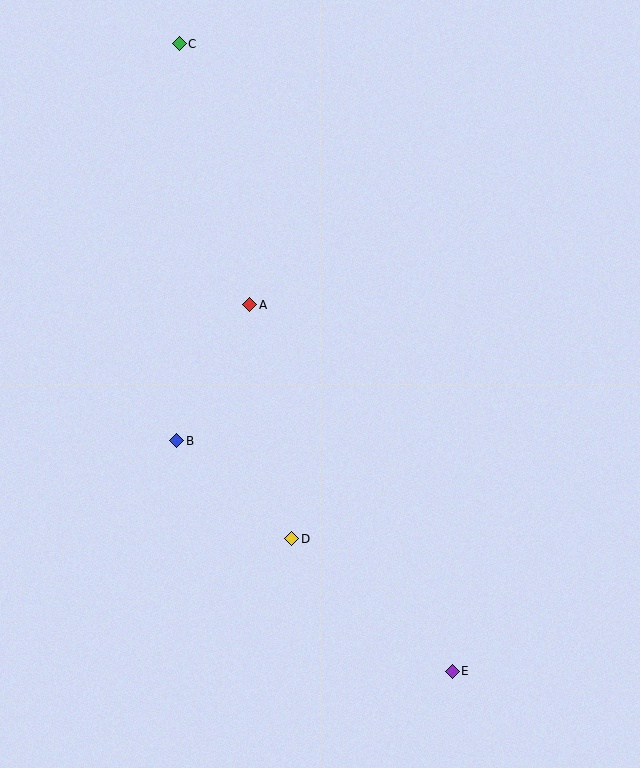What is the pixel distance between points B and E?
The distance between B and E is 359 pixels.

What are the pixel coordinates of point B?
Point B is at (177, 441).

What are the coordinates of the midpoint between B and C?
The midpoint between B and C is at (178, 242).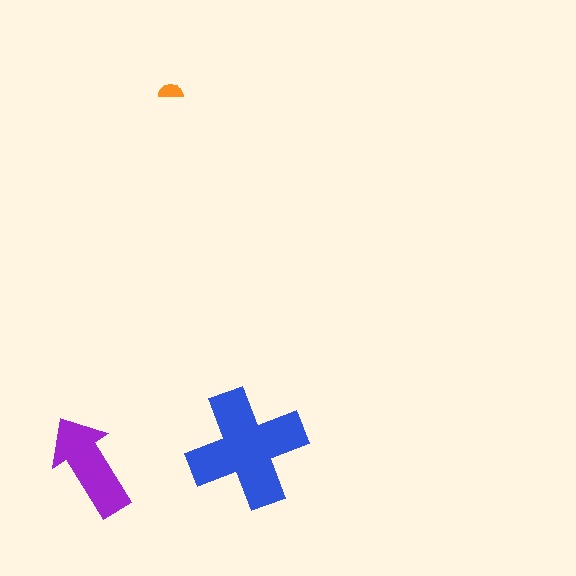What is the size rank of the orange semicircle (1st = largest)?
3rd.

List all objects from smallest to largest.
The orange semicircle, the purple arrow, the blue cross.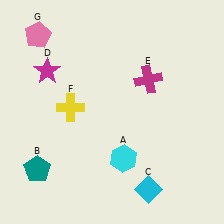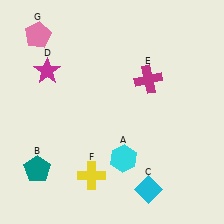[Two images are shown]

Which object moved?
The yellow cross (F) moved down.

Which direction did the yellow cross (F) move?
The yellow cross (F) moved down.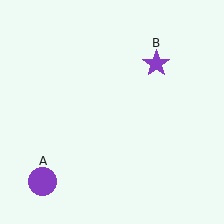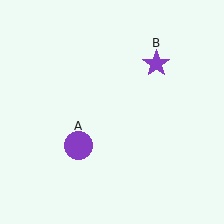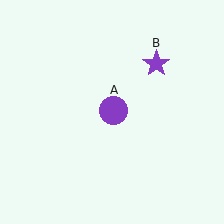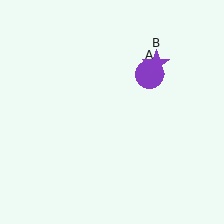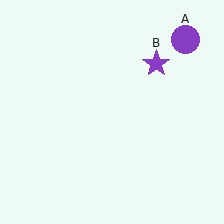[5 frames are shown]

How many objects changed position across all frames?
1 object changed position: purple circle (object A).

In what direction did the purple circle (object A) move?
The purple circle (object A) moved up and to the right.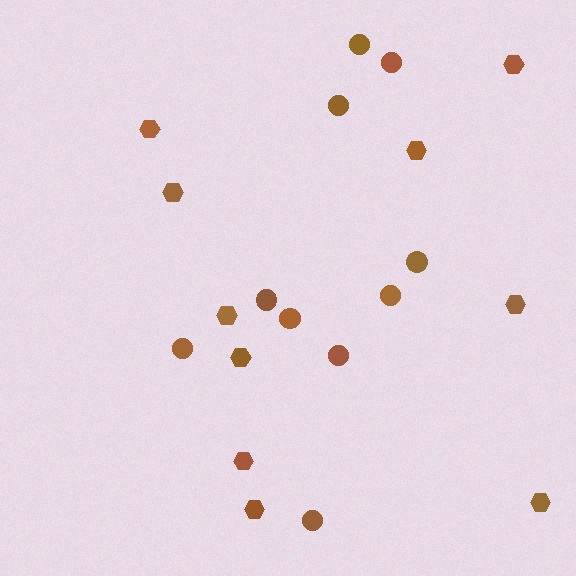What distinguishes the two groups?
There are 2 groups: one group of hexagons (10) and one group of circles (10).